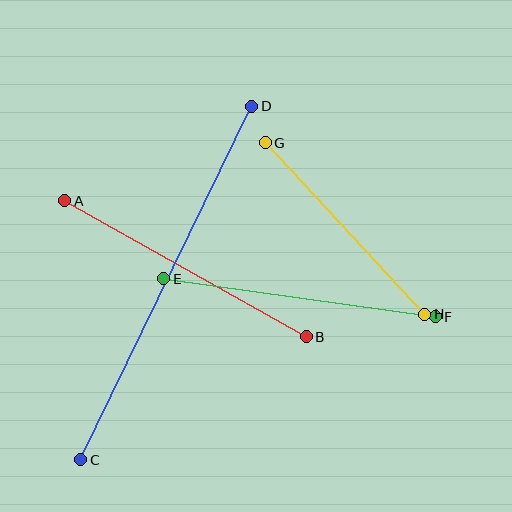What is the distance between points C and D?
The distance is approximately 393 pixels.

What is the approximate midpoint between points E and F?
The midpoint is at approximately (299, 298) pixels.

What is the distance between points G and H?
The distance is approximately 234 pixels.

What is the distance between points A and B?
The distance is approximately 277 pixels.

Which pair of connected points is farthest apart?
Points C and D are farthest apart.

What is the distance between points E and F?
The distance is approximately 274 pixels.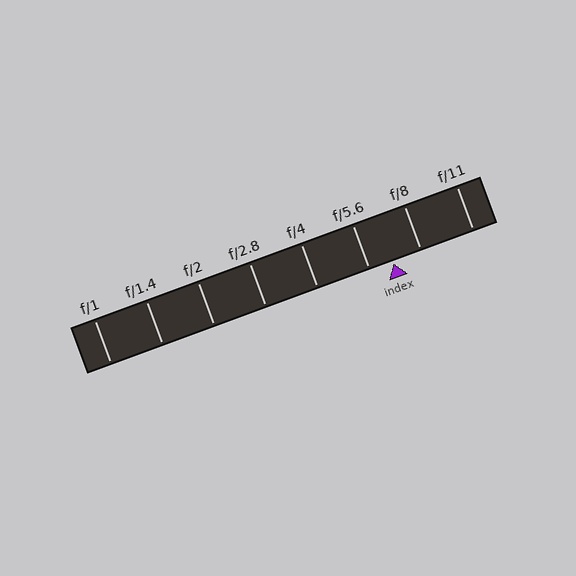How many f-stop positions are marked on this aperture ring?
There are 8 f-stop positions marked.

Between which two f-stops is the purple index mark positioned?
The index mark is between f/5.6 and f/8.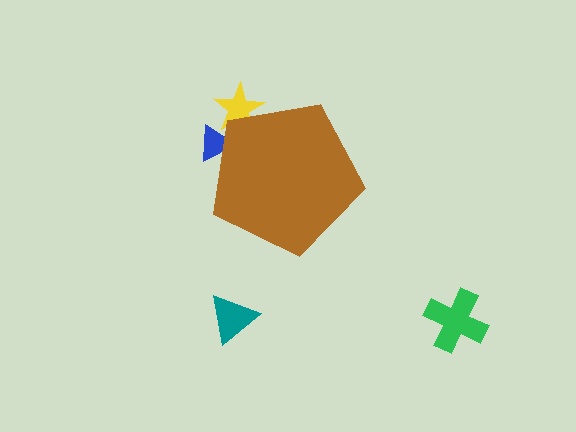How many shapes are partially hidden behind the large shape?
2 shapes are partially hidden.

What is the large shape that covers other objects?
A brown pentagon.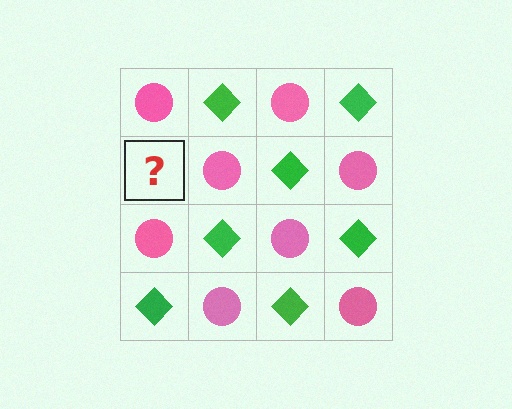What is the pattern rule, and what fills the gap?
The rule is that it alternates pink circle and green diamond in a checkerboard pattern. The gap should be filled with a green diamond.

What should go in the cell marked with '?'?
The missing cell should contain a green diamond.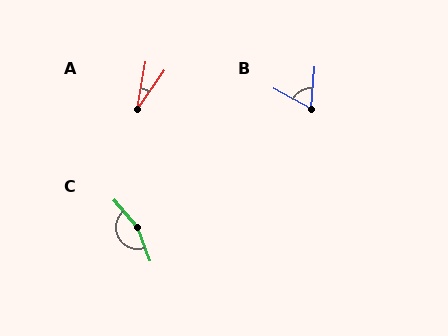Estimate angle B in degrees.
Approximately 66 degrees.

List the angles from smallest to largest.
A (24°), B (66°), C (160°).